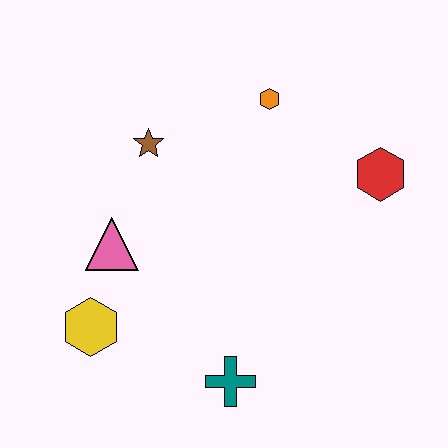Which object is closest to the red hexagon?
The orange hexagon is closest to the red hexagon.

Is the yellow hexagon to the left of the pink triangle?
Yes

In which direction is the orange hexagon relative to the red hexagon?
The orange hexagon is to the left of the red hexagon.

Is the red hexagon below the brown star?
Yes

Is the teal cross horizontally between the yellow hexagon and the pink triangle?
No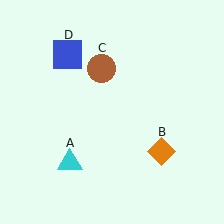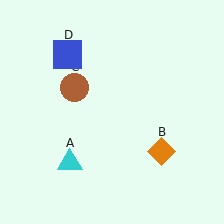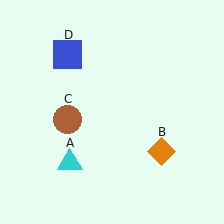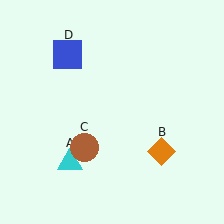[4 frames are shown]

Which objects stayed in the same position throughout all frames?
Cyan triangle (object A) and orange diamond (object B) and blue square (object D) remained stationary.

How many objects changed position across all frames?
1 object changed position: brown circle (object C).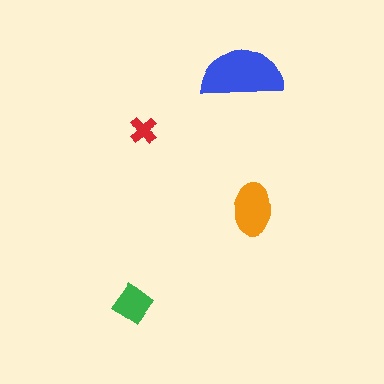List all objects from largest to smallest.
The blue semicircle, the orange ellipse, the green diamond, the red cross.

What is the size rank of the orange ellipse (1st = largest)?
2nd.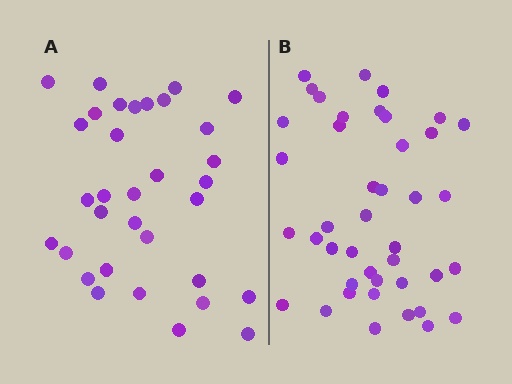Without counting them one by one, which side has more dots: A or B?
Region B (the right region) has more dots.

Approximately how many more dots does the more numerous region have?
Region B has roughly 8 or so more dots than region A.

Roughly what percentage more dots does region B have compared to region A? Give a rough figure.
About 25% more.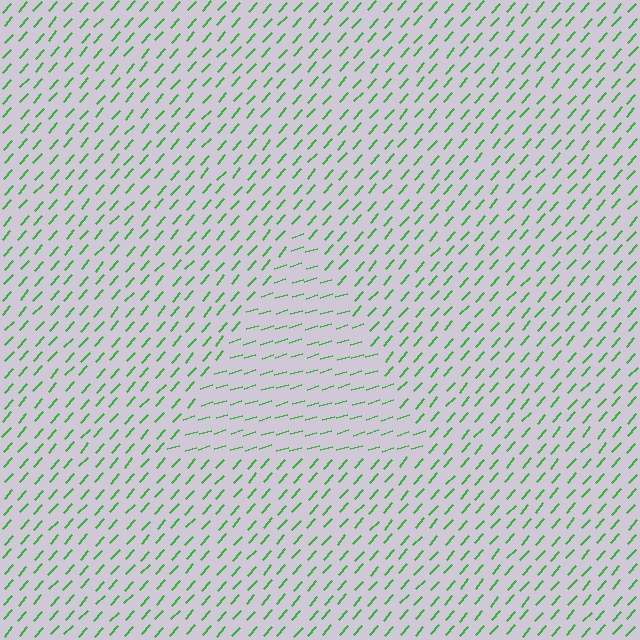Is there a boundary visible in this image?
Yes, there is a texture boundary formed by a change in line orientation.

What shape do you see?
I see a triangle.